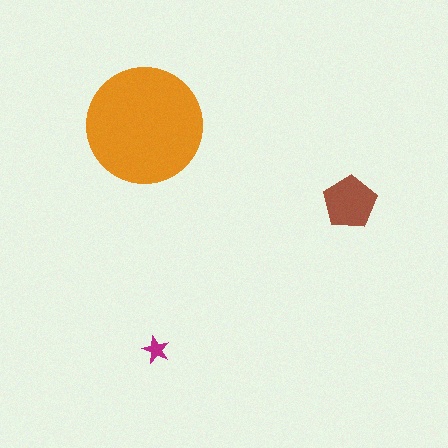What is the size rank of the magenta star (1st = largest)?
3rd.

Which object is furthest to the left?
The orange circle is leftmost.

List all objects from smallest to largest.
The magenta star, the brown pentagon, the orange circle.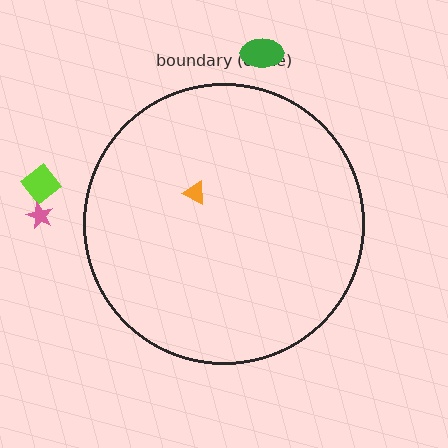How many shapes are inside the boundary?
1 inside, 3 outside.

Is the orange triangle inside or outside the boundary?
Inside.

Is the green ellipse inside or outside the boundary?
Outside.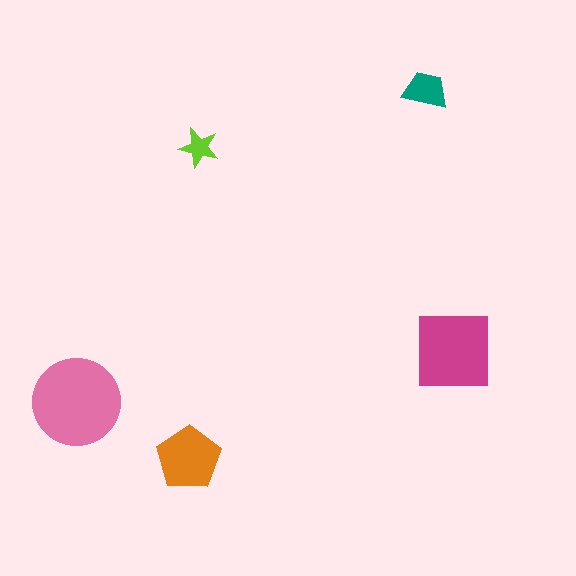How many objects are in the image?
There are 5 objects in the image.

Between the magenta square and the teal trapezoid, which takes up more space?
The magenta square.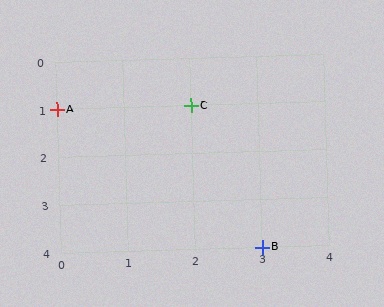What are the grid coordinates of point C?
Point C is at grid coordinates (2, 1).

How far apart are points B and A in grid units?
Points B and A are 3 columns and 3 rows apart (about 4.2 grid units diagonally).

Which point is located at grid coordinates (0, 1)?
Point A is at (0, 1).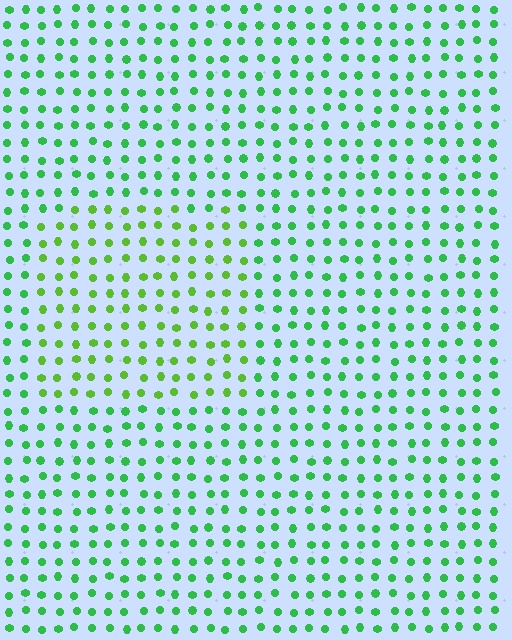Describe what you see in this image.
The image is filled with small green elements in a uniform arrangement. A rectangle-shaped region is visible where the elements are tinted to a slightly different hue, forming a subtle color boundary.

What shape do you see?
I see a rectangle.